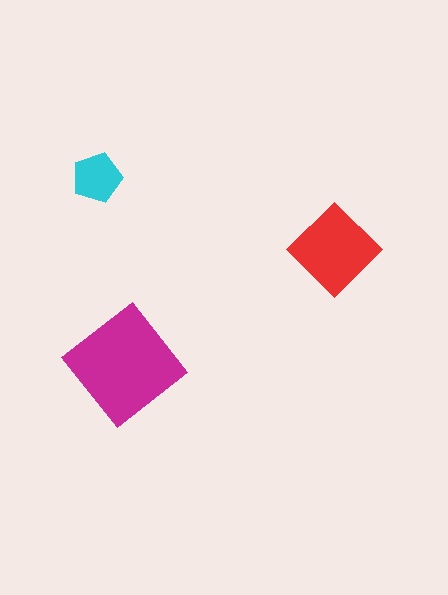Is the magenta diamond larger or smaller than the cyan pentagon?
Larger.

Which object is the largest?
The magenta diamond.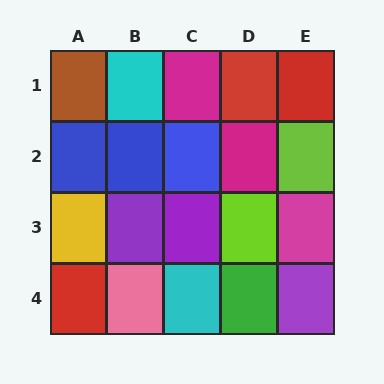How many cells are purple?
3 cells are purple.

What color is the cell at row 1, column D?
Red.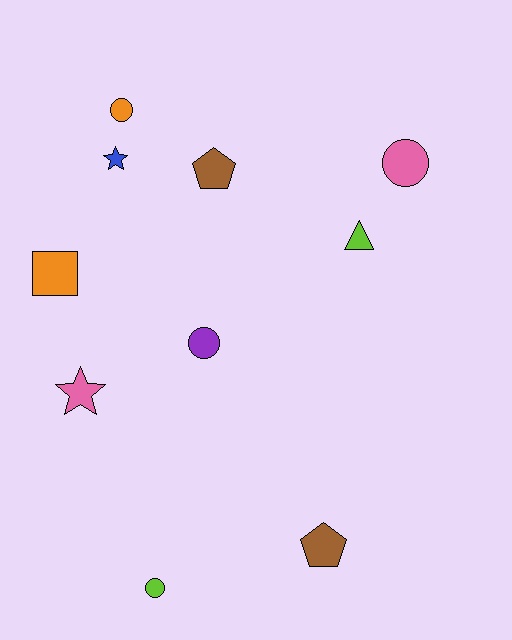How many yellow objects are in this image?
There are no yellow objects.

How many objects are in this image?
There are 10 objects.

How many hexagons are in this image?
There are no hexagons.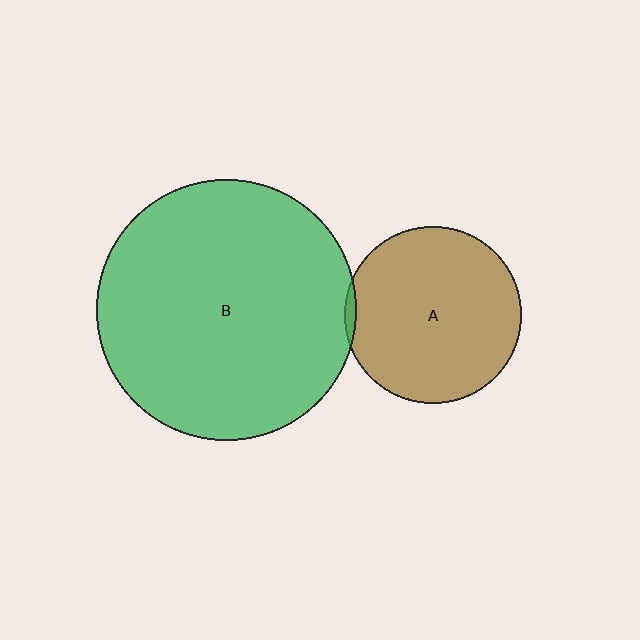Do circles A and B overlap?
Yes.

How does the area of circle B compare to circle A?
Approximately 2.2 times.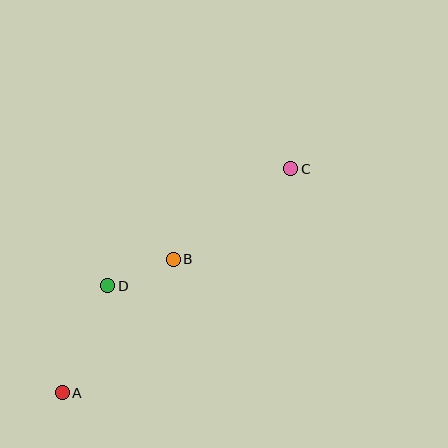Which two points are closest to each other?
Points B and D are closest to each other.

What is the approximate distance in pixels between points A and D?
The distance between A and D is approximately 116 pixels.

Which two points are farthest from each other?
Points A and C are farthest from each other.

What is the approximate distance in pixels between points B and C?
The distance between B and C is approximately 149 pixels.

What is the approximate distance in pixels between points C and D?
The distance between C and D is approximately 218 pixels.